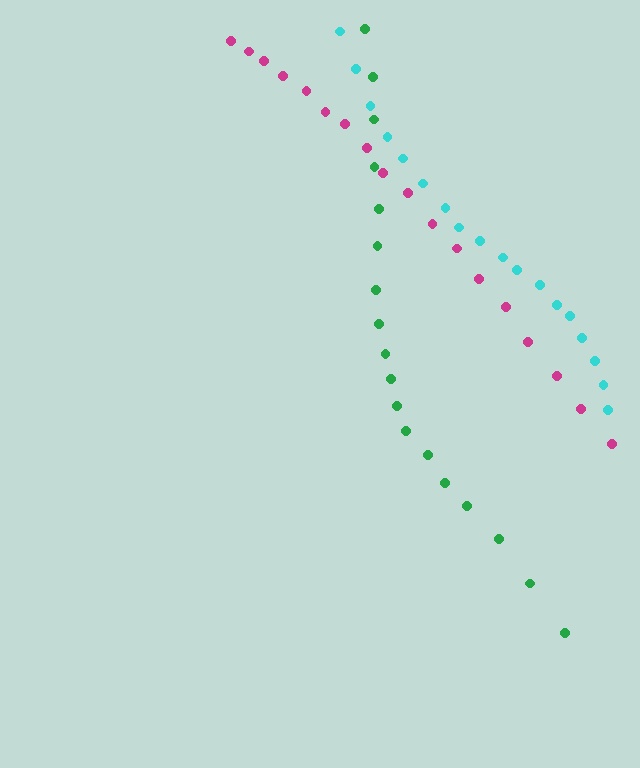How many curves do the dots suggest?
There are 3 distinct paths.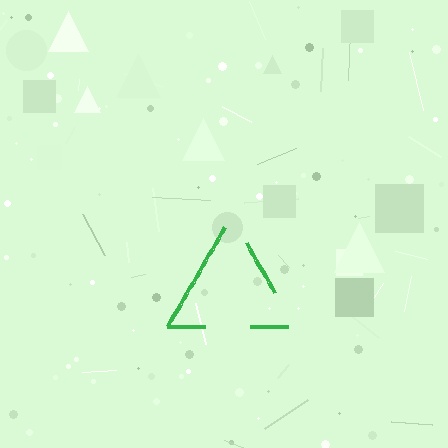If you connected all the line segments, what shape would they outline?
They would outline a triangle.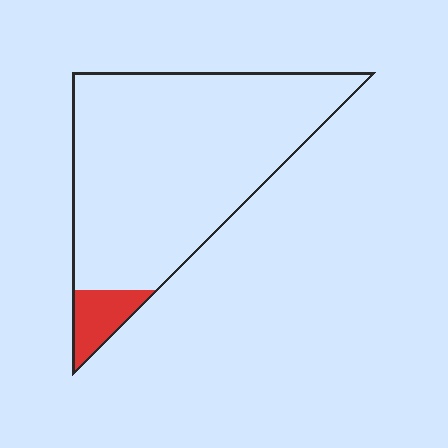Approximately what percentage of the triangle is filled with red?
Approximately 10%.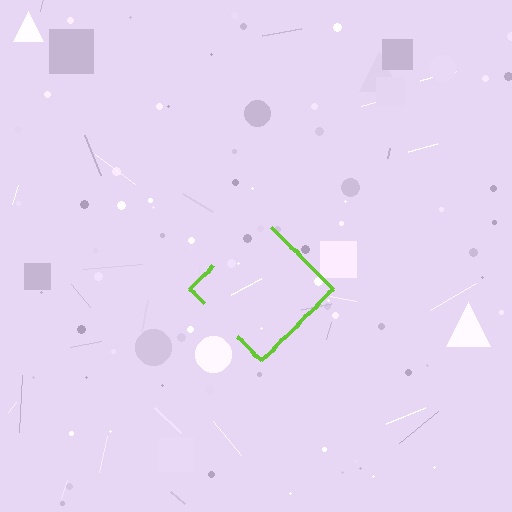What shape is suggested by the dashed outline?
The dashed outline suggests a diamond.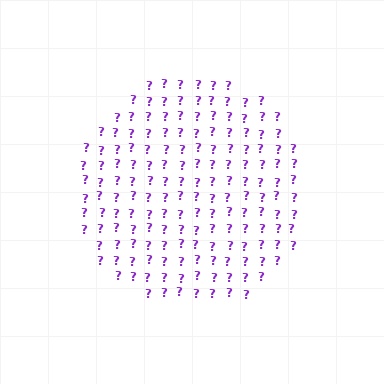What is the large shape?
The large shape is a circle.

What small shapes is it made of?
It is made of small question marks.